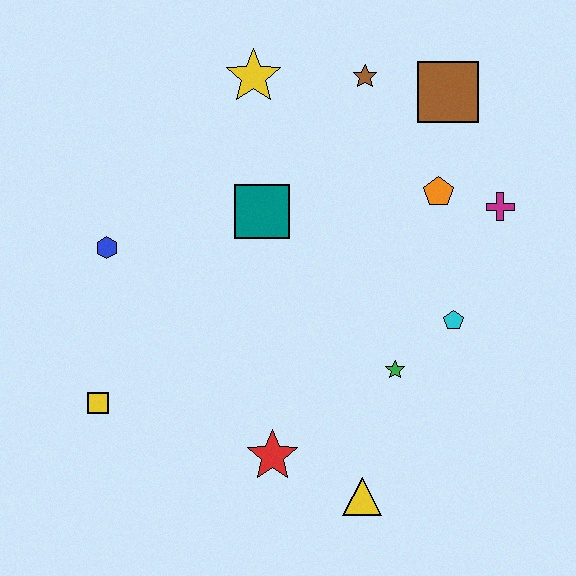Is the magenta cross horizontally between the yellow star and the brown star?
No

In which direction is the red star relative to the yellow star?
The red star is below the yellow star.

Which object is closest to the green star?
The cyan pentagon is closest to the green star.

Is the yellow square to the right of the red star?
No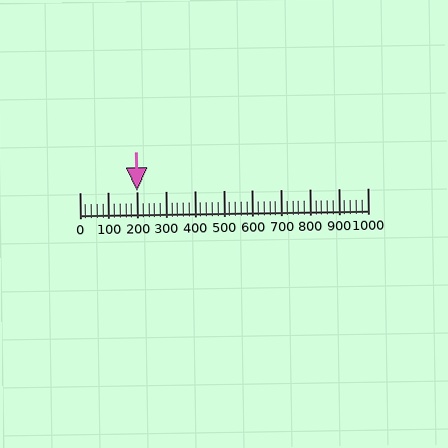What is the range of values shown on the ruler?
The ruler shows values from 0 to 1000.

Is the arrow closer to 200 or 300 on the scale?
The arrow is closer to 200.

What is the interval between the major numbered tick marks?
The major tick marks are spaced 100 units apart.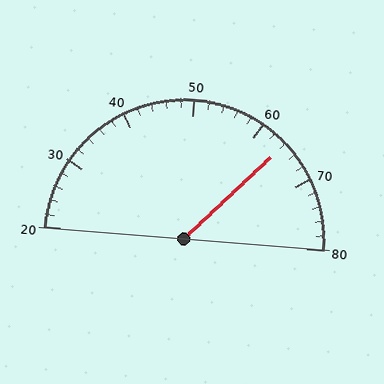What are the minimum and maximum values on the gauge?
The gauge ranges from 20 to 80.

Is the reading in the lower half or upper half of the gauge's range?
The reading is in the upper half of the range (20 to 80).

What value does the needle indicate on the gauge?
The needle indicates approximately 64.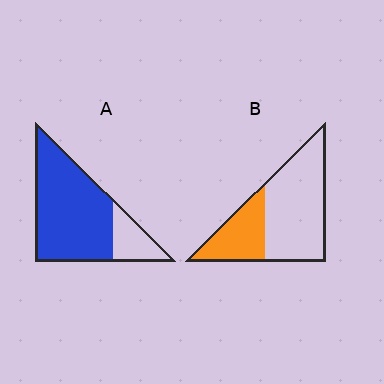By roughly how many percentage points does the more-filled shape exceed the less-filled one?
By roughly 45 percentage points (A over B).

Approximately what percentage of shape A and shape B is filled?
A is approximately 80% and B is approximately 30%.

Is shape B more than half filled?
No.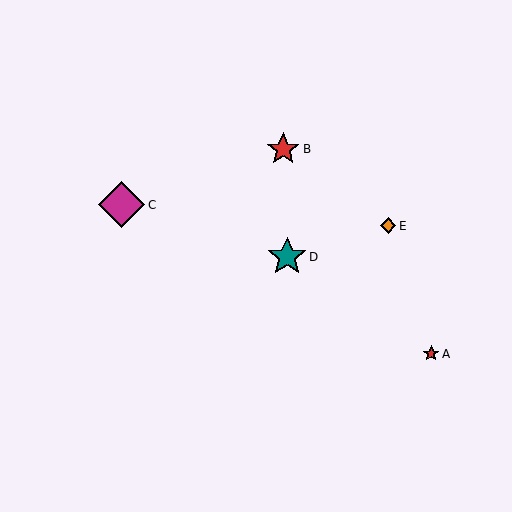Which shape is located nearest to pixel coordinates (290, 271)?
The teal star (labeled D) at (287, 257) is nearest to that location.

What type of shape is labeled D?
Shape D is a teal star.